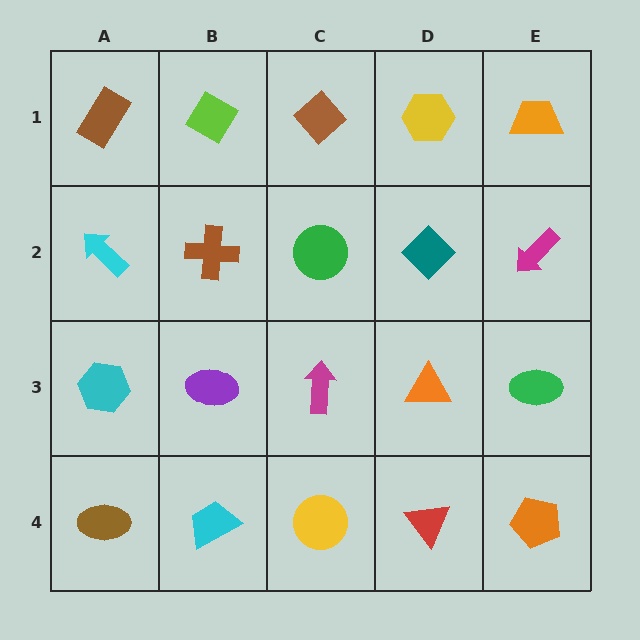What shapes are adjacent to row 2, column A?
A brown rectangle (row 1, column A), a cyan hexagon (row 3, column A), a brown cross (row 2, column B).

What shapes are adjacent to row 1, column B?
A brown cross (row 2, column B), a brown rectangle (row 1, column A), a brown diamond (row 1, column C).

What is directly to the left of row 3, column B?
A cyan hexagon.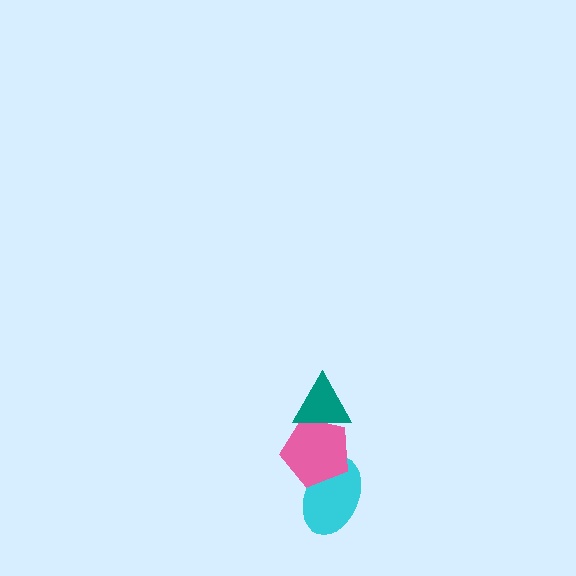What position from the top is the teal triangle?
The teal triangle is 1st from the top.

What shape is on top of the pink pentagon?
The teal triangle is on top of the pink pentagon.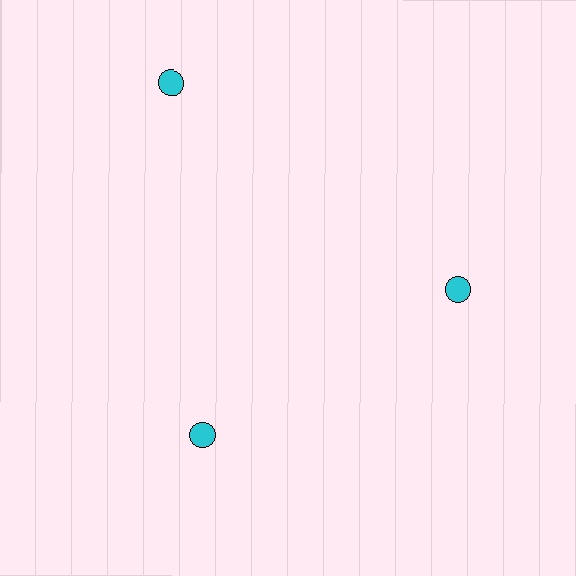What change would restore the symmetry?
The symmetry would be restored by moving it inward, back onto the ring so that all 3 circles sit at equal angles and equal distance from the center.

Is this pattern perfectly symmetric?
No. The 3 cyan circles are arranged in a ring, but one element near the 11 o'clock position is pushed outward from the center, breaking the 3-fold rotational symmetry.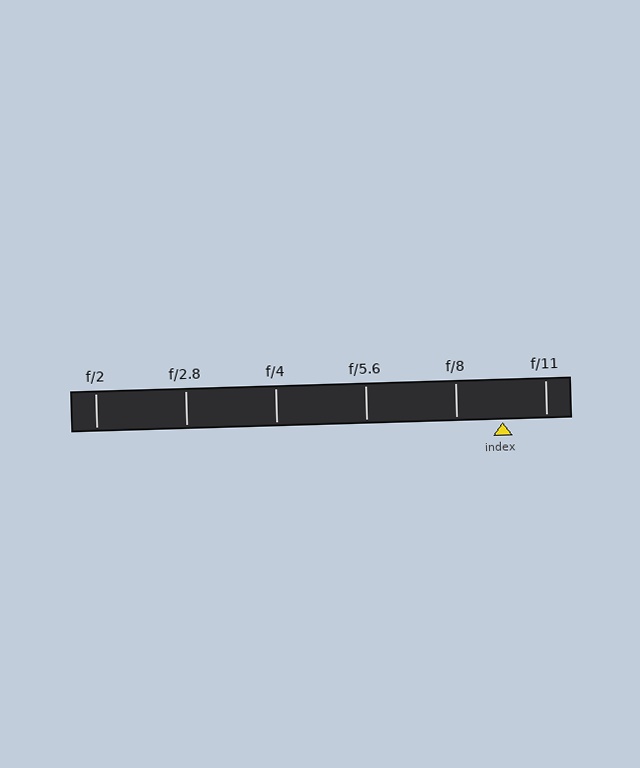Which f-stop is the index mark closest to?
The index mark is closest to f/11.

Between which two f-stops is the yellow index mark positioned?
The index mark is between f/8 and f/11.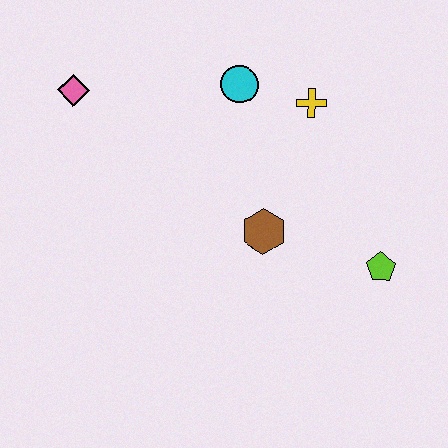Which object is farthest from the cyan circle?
The lime pentagon is farthest from the cyan circle.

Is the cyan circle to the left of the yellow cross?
Yes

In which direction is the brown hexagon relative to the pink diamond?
The brown hexagon is to the right of the pink diamond.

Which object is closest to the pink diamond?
The cyan circle is closest to the pink diamond.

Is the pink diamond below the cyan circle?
Yes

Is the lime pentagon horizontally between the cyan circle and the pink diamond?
No